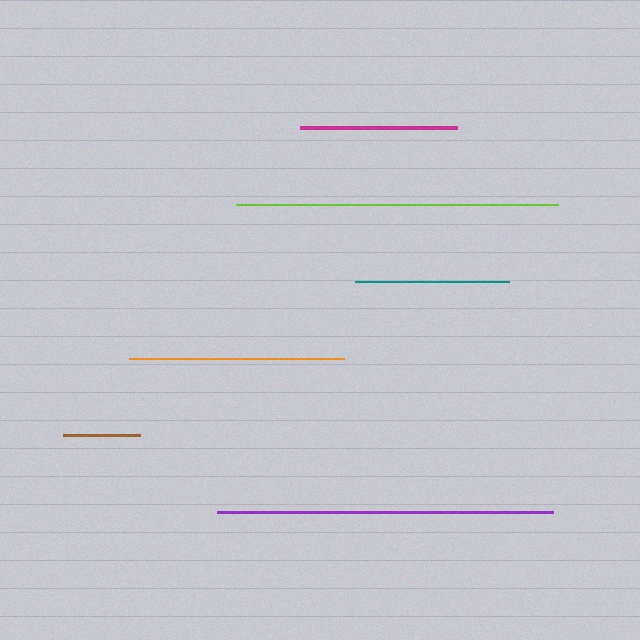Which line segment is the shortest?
The brown line is the shortest at approximately 77 pixels.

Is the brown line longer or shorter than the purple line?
The purple line is longer than the brown line.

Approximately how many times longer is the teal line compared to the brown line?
The teal line is approximately 2.0 times the length of the brown line.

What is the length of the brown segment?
The brown segment is approximately 77 pixels long.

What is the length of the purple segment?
The purple segment is approximately 336 pixels long.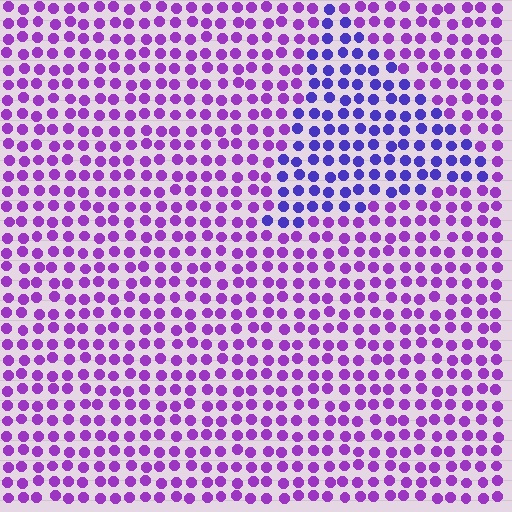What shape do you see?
I see a triangle.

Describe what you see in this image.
The image is filled with small purple elements in a uniform arrangement. A triangle-shaped region is visible where the elements are tinted to a slightly different hue, forming a subtle color boundary.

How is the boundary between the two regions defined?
The boundary is defined purely by a slight shift in hue (about 36 degrees). Spacing, size, and orientation are identical on both sides.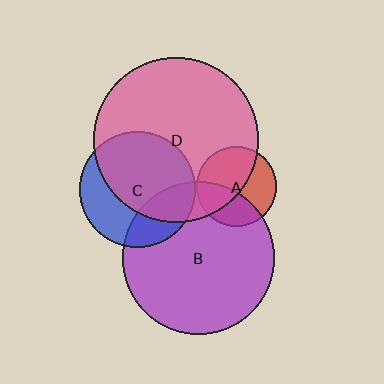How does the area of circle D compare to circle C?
Approximately 2.0 times.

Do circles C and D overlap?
Yes.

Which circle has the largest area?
Circle D (pink).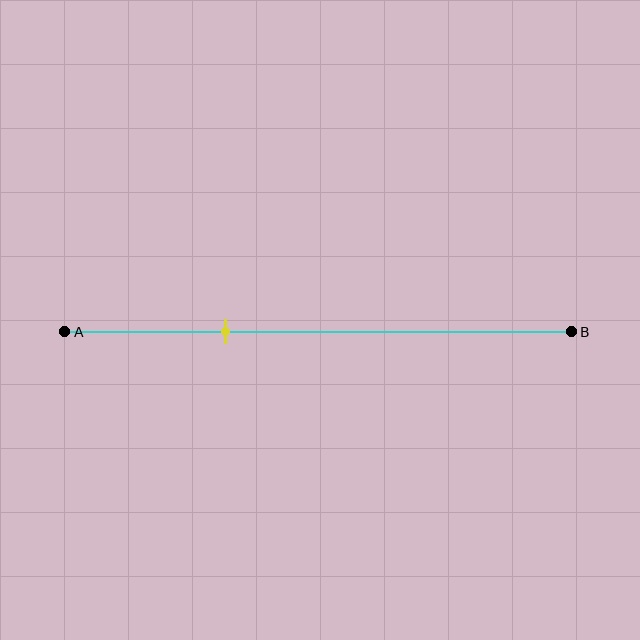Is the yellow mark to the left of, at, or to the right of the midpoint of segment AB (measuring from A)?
The yellow mark is to the left of the midpoint of segment AB.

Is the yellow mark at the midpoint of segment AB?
No, the mark is at about 30% from A, not at the 50% midpoint.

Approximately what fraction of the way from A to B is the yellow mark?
The yellow mark is approximately 30% of the way from A to B.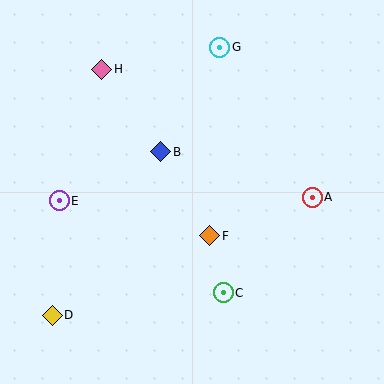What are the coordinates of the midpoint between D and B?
The midpoint between D and B is at (107, 233).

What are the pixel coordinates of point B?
Point B is at (161, 152).